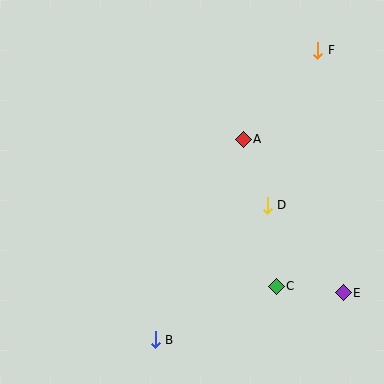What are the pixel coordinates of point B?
Point B is at (155, 340).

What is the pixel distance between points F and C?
The distance between F and C is 240 pixels.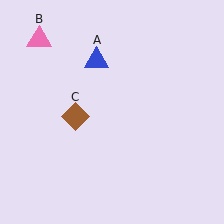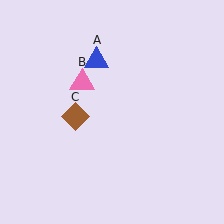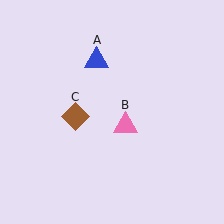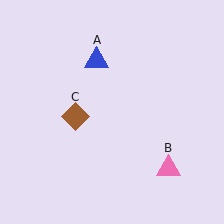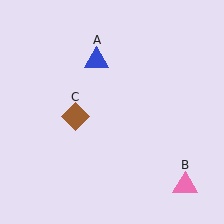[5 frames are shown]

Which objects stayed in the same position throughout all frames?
Blue triangle (object A) and brown diamond (object C) remained stationary.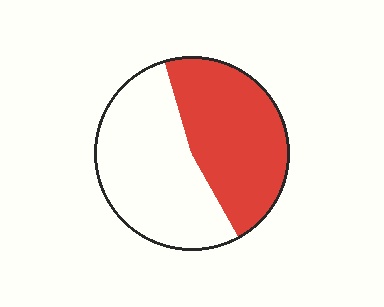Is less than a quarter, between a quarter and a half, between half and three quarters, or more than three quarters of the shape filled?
Between a quarter and a half.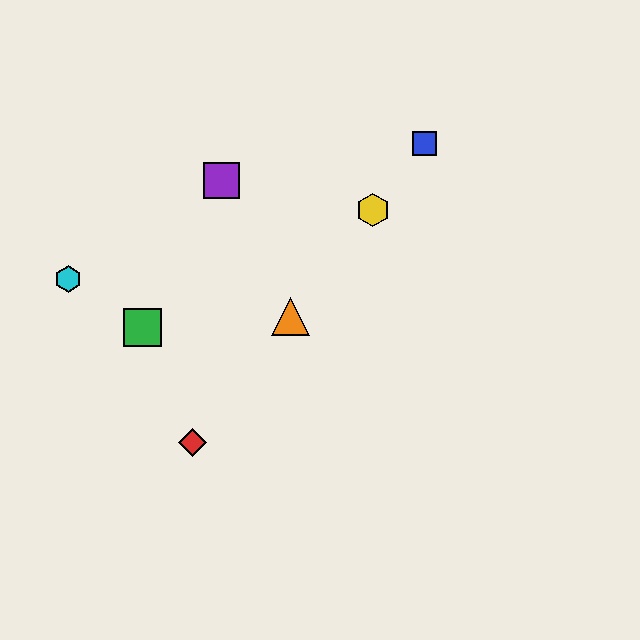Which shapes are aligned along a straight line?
The red diamond, the blue square, the yellow hexagon, the orange triangle are aligned along a straight line.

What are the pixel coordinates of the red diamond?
The red diamond is at (193, 443).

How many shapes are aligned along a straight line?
4 shapes (the red diamond, the blue square, the yellow hexagon, the orange triangle) are aligned along a straight line.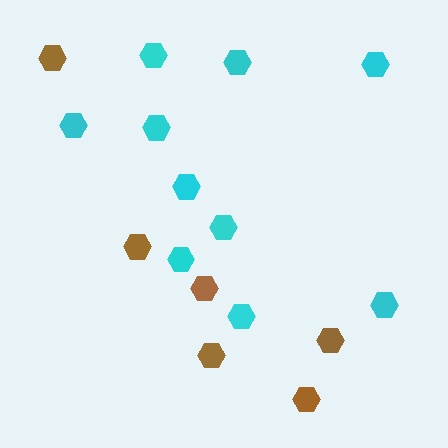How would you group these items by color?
There are 2 groups: one group of brown hexagons (6) and one group of cyan hexagons (10).